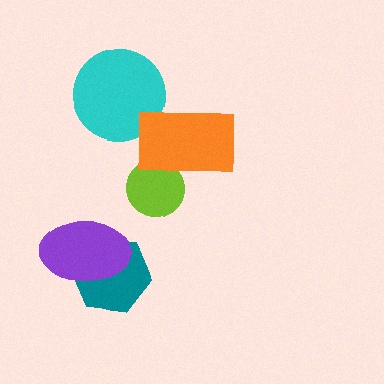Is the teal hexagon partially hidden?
Yes, it is partially covered by another shape.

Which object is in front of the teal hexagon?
The purple ellipse is in front of the teal hexagon.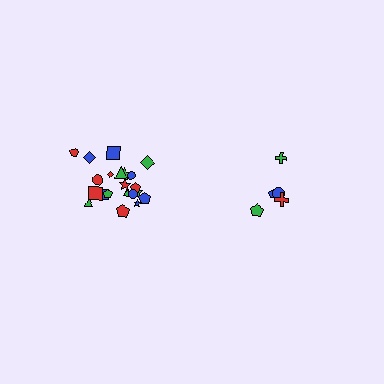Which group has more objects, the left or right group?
The left group.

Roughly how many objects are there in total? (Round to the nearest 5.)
Roughly 25 objects in total.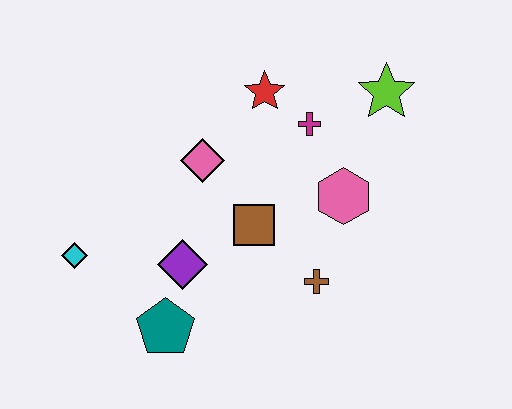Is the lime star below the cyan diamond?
No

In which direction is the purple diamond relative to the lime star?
The purple diamond is to the left of the lime star.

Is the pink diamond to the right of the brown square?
No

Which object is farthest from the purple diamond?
The lime star is farthest from the purple diamond.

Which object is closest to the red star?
The magenta cross is closest to the red star.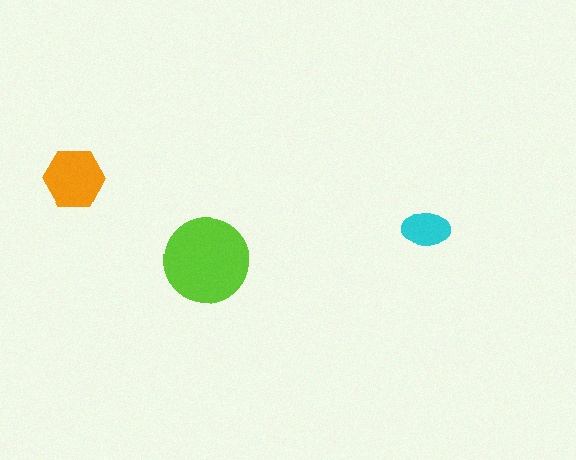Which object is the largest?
The lime circle.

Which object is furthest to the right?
The cyan ellipse is rightmost.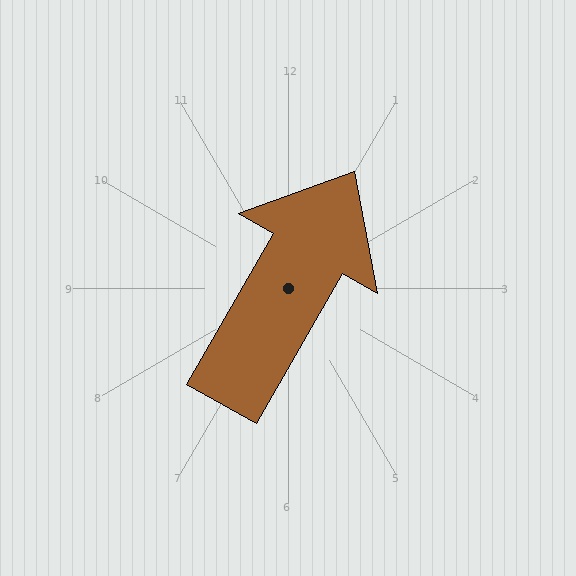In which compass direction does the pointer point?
Northeast.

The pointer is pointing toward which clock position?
Roughly 1 o'clock.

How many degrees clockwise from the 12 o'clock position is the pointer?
Approximately 30 degrees.